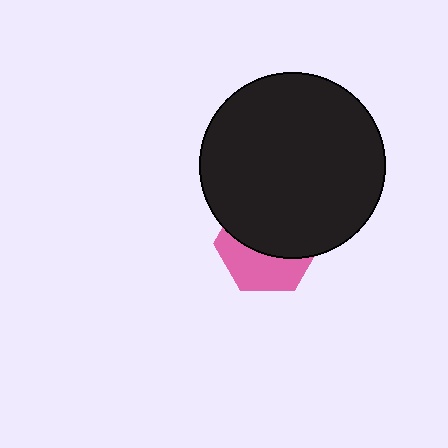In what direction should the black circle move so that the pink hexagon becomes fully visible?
The black circle should move up. That is the shortest direction to clear the overlap and leave the pink hexagon fully visible.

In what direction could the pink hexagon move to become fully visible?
The pink hexagon could move down. That would shift it out from behind the black circle entirely.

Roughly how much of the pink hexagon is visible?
A small part of it is visible (roughly 42%).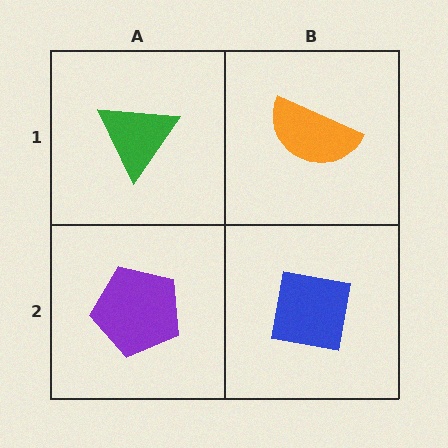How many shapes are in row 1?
2 shapes.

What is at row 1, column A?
A green triangle.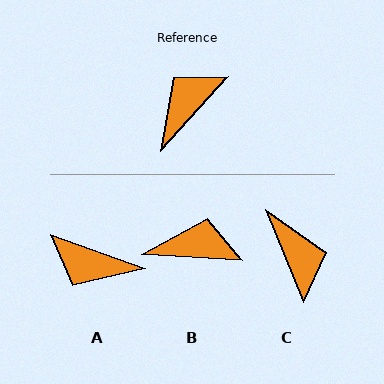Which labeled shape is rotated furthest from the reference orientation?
C, about 116 degrees away.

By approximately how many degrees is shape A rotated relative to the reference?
Approximately 112 degrees counter-clockwise.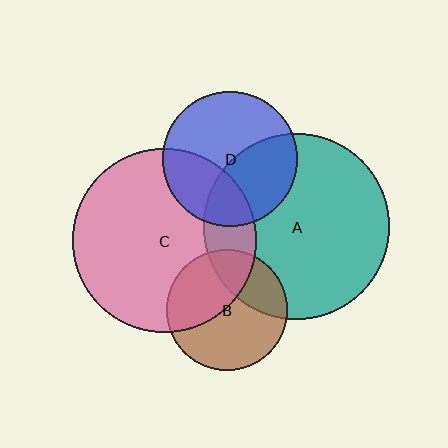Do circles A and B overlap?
Yes.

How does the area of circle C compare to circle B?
Approximately 2.3 times.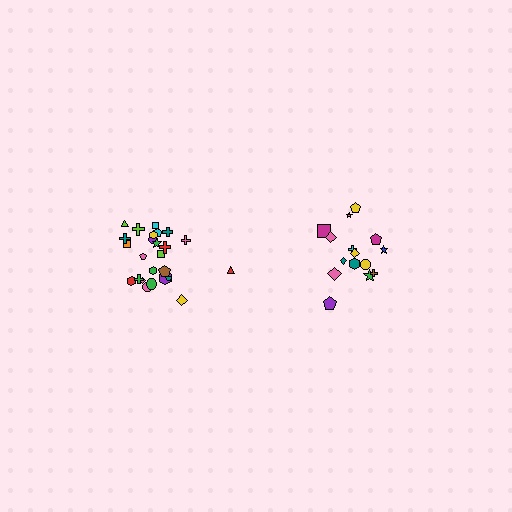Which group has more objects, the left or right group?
The left group.